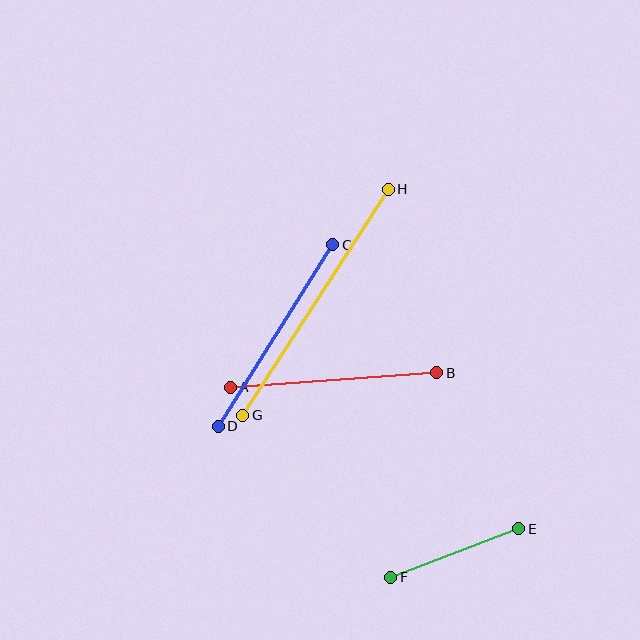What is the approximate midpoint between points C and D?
The midpoint is at approximately (276, 336) pixels.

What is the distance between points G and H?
The distance is approximately 269 pixels.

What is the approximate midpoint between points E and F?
The midpoint is at approximately (455, 553) pixels.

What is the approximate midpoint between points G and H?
The midpoint is at approximately (315, 302) pixels.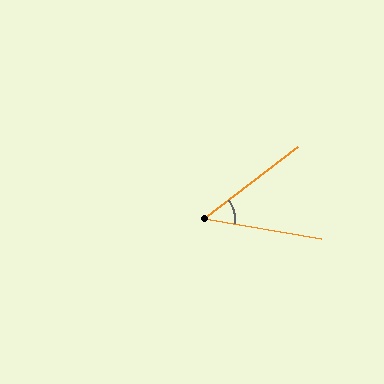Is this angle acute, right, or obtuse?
It is acute.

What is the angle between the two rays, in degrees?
Approximately 47 degrees.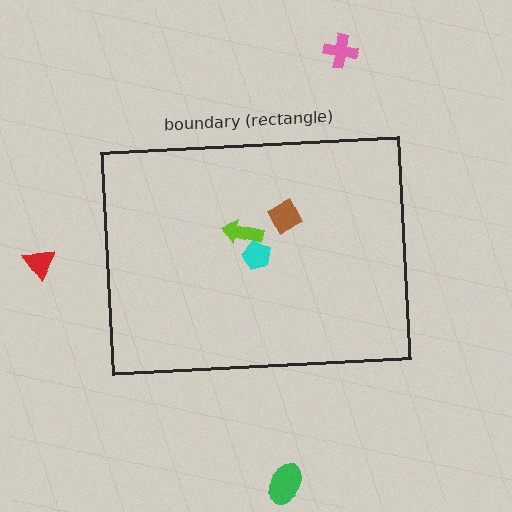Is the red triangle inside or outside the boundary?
Outside.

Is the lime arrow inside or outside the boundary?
Inside.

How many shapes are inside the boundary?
3 inside, 3 outside.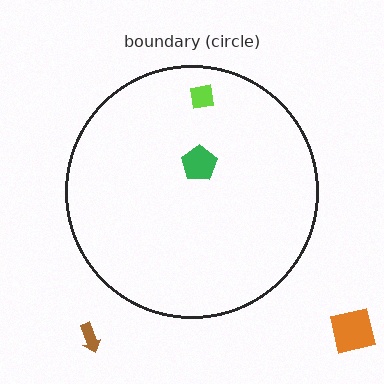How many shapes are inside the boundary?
2 inside, 2 outside.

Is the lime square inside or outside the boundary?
Inside.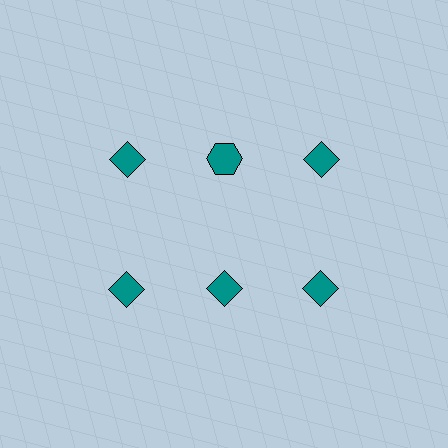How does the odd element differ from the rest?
It has a different shape: hexagon instead of diamond.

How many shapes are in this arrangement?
There are 6 shapes arranged in a grid pattern.